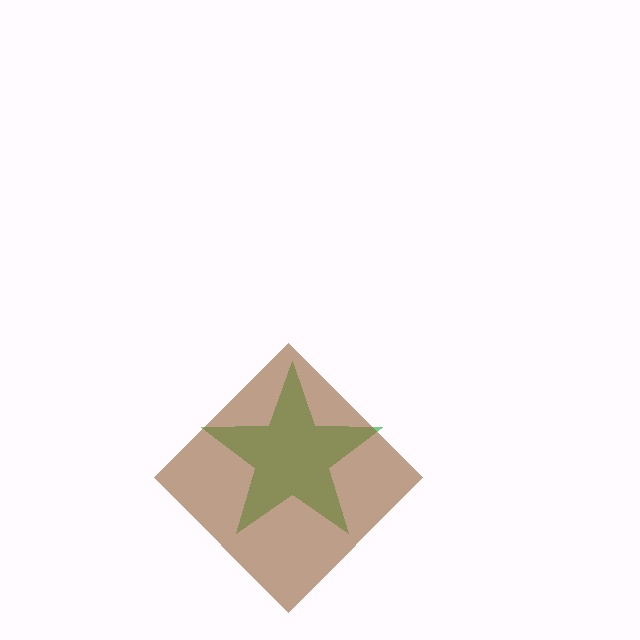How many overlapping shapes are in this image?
There are 2 overlapping shapes in the image.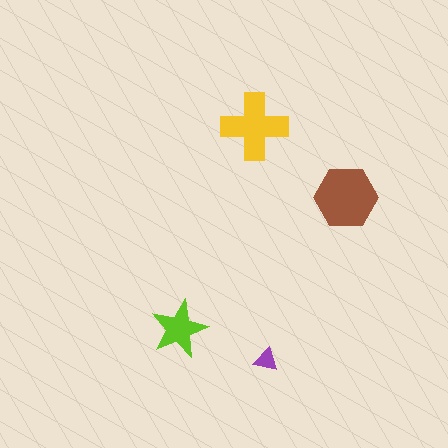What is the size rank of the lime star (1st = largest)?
3rd.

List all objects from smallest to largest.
The purple triangle, the lime star, the yellow cross, the brown hexagon.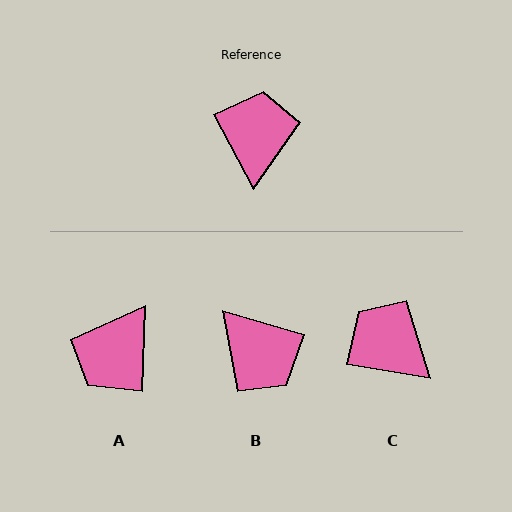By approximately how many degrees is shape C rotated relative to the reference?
Approximately 53 degrees counter-clockwise.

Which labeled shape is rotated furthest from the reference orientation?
A, about 150 degrees away.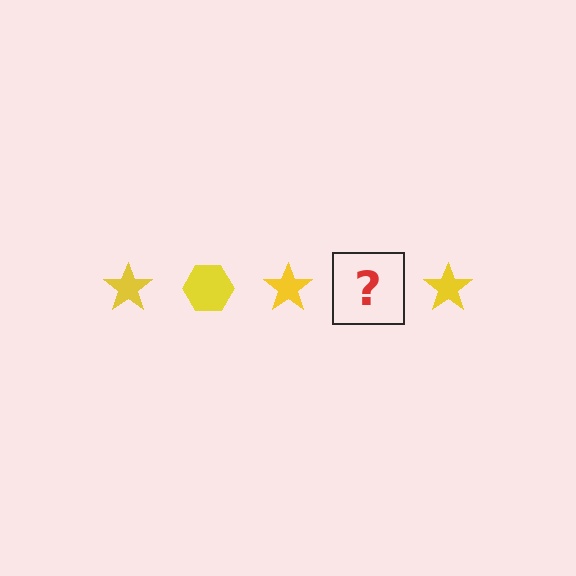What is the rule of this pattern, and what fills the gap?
The rule is that the pattern cycles through star, hexagon shapes in yellow. The gap should be filled with a yellow hexagon.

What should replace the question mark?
The question mark should be replaced with a yellow hexagon.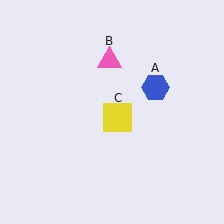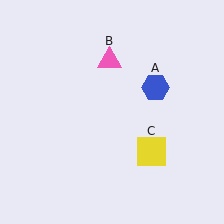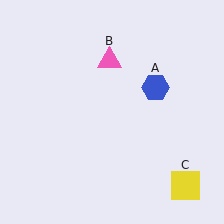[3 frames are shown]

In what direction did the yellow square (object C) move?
The yellow square (object C) moved down and to the right.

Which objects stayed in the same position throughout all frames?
Blue hexagon (object A) and pink triangle (object B) remained stationary.